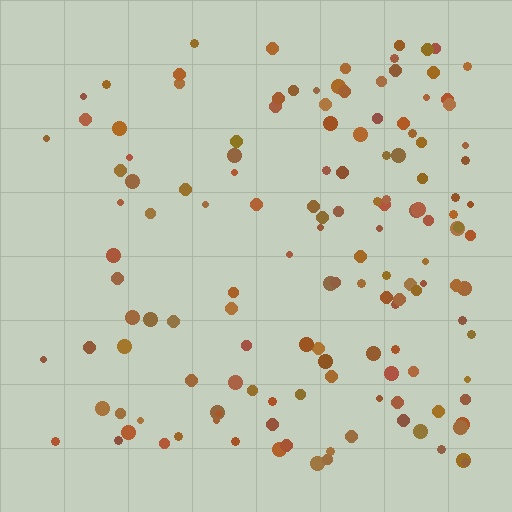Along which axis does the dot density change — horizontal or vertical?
Horizontal.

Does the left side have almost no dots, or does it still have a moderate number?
Still a moderate number, just noticeably fewer than the right.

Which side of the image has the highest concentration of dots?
The right.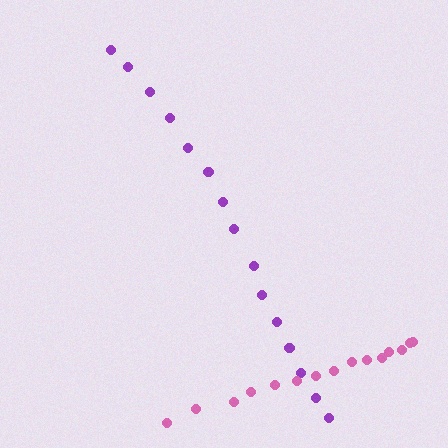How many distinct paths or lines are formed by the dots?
There are 2 distinct paths.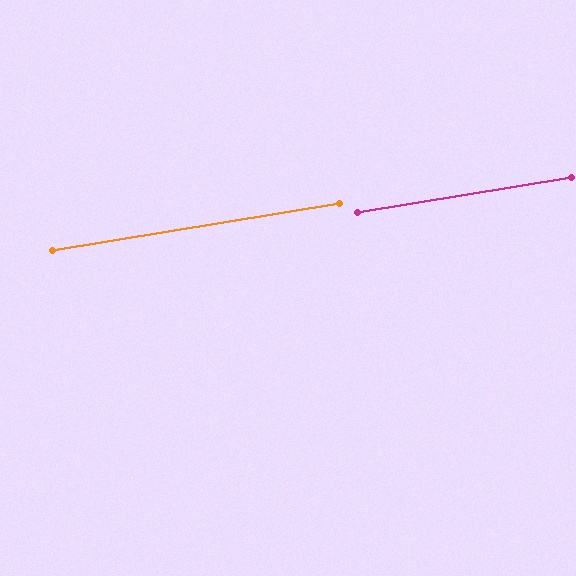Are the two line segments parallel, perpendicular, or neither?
Parallel — their directions differ by only 0.1°.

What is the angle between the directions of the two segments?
Approximately 0 degrees.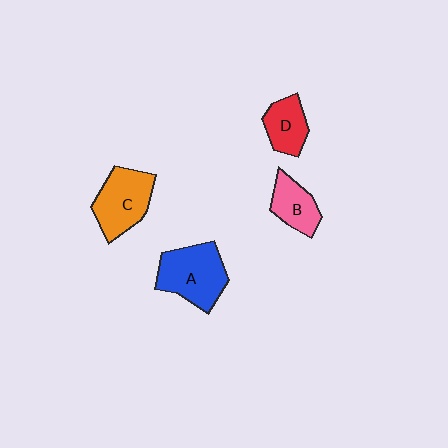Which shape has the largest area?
Shape A (blue).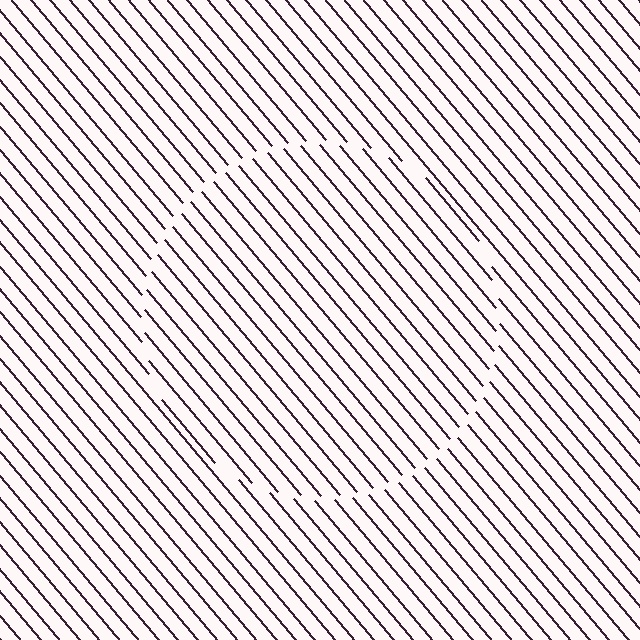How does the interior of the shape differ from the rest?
The interior of the shape contains the same grating, shifted by half a period — the contour is defined by the phase discontinuity where line-ends from the inner and outer gratings abut.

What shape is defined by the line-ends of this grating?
An illusory circle. The interior of the shape contains the same grating, shifted by half a period — the contour is defined by the phase discontinuity where line-ends from the inner and outer gratings abut.